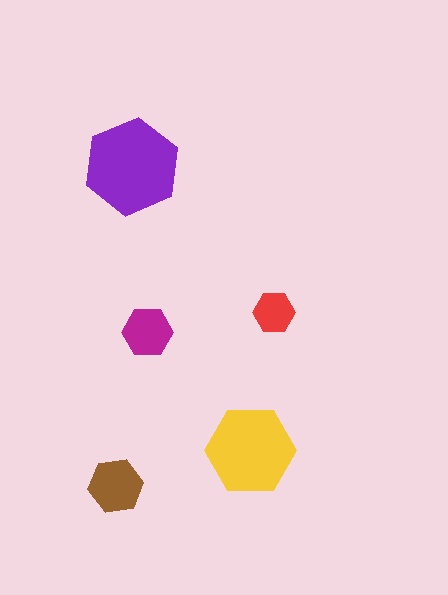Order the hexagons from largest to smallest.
the purple one, the yellow one, the brown one, the magenta one, the red one.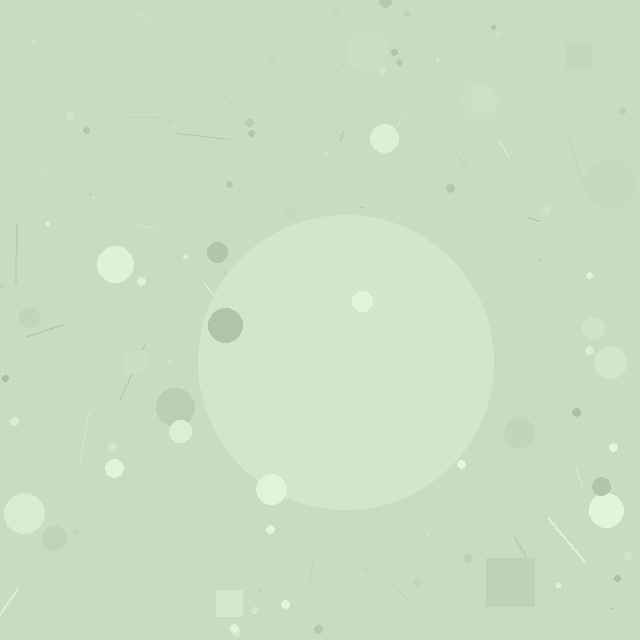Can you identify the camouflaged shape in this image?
The camouflaged shape is a circle.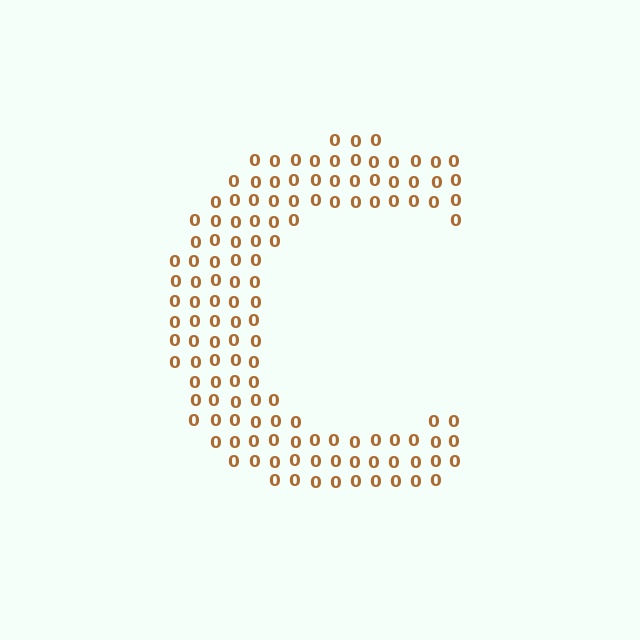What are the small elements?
The small elements are digit 0's.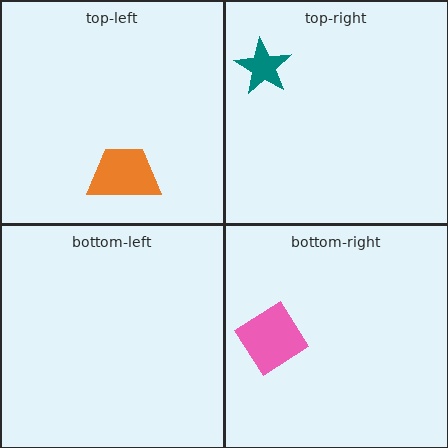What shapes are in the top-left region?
The orange trapezoid.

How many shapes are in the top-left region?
1.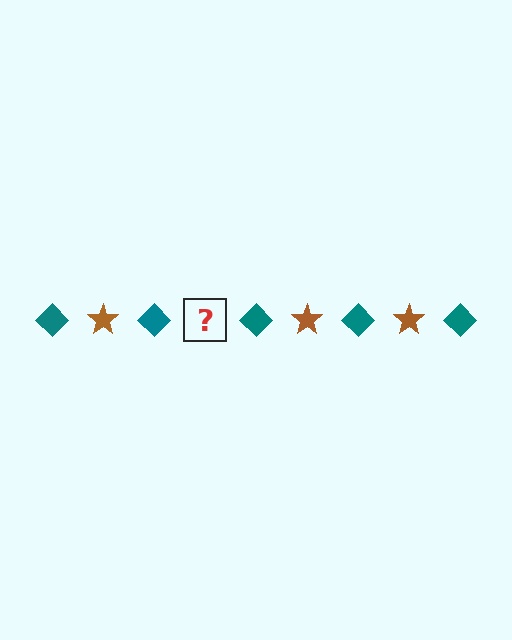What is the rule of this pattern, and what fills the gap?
The rule is that the pattern alternates between teal diamond and brown star. The gap should be filled with a brown star.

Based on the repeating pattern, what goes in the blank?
The blank should be a brown star.